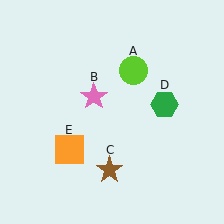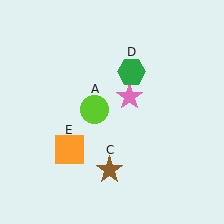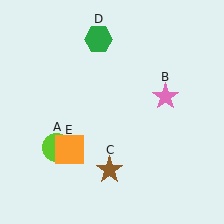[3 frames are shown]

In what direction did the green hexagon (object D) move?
The green hexagon (object D) moved up and to the left.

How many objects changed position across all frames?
3 objects changed position: lime circle (object A), pink star (object B), green hexagon (object D).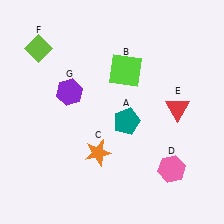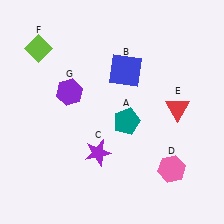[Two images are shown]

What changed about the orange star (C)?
In Image 1, C is orange. In Image 2, it changed to purple.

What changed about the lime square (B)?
In Image 1, B is lime. In Image 2, it changed to blue.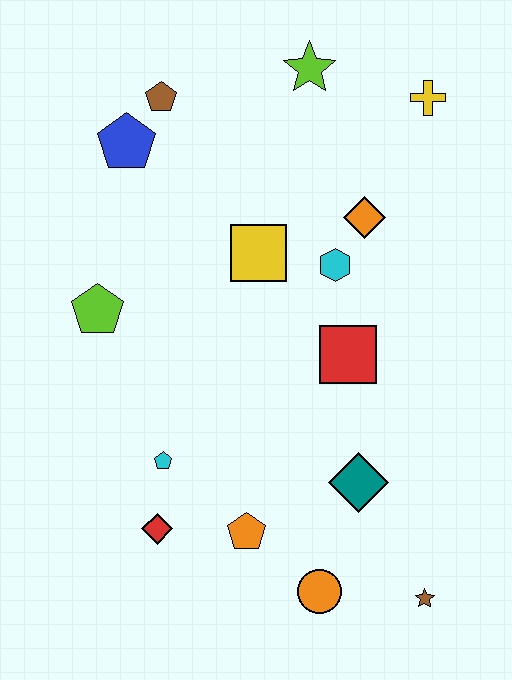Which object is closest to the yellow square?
The cyan hexagon is closest to the yellow square.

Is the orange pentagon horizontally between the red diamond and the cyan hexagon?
Yes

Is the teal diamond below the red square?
Yes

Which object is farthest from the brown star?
The brown pentagon is farthest from the brown star.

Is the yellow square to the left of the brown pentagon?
No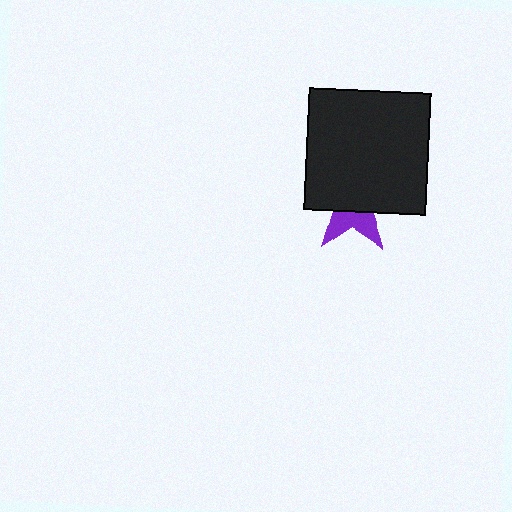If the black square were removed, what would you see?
You would see the complete purple star.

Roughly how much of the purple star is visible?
A small part of it is visible (roughly 37%).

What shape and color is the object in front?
The object in front is a black square.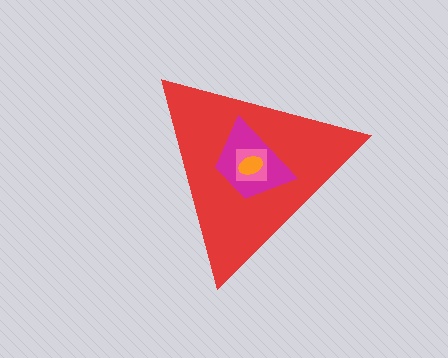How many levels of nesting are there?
4.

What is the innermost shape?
The orange ellipse.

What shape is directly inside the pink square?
The orange ellipse.